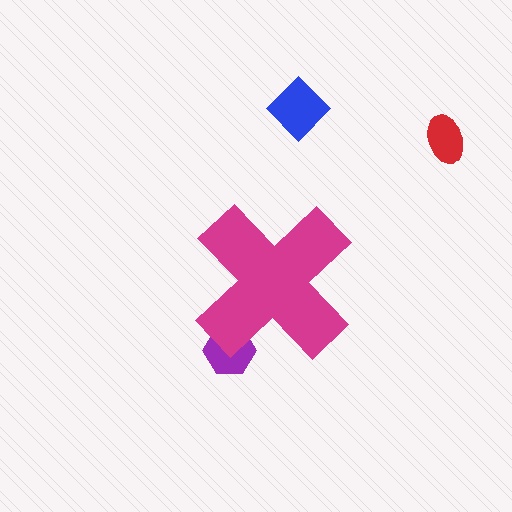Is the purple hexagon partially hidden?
Yes, the purple hexagon is partially hidden behind the magenta cross.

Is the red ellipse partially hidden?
No, the red ellipse is fully visible.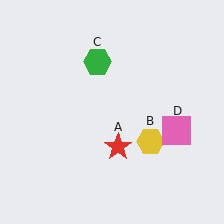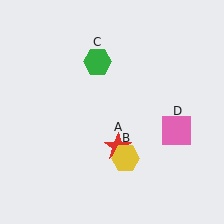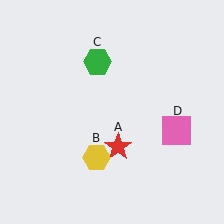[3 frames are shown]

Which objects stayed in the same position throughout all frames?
Red star (object A) and green hexagon (object C) and pink square (object D) remained stationary.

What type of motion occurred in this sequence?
The yellow hexagon (object B) rotated clockwise around the center of the scene.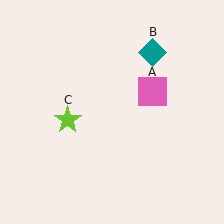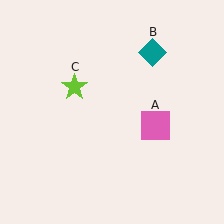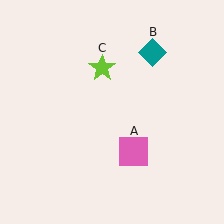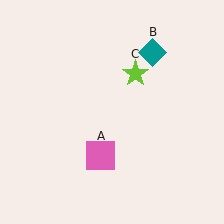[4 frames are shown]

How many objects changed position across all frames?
2 objects changed position: pink square (object A), lime star (object C).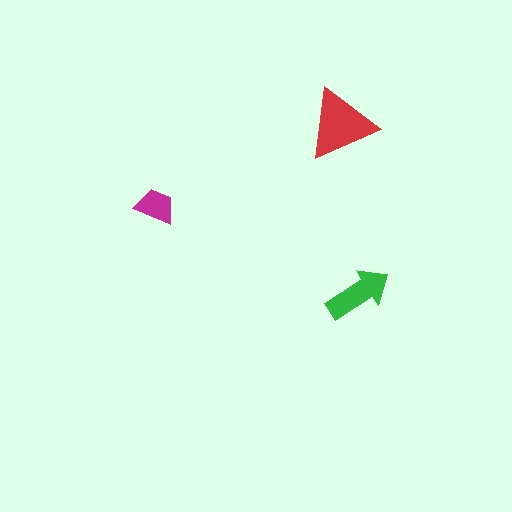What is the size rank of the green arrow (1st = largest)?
2nd.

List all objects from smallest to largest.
The magenta trapezoid, the green arrow, the red triangle.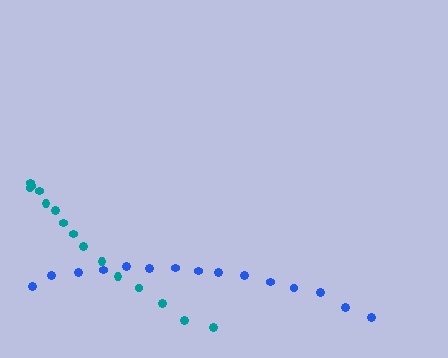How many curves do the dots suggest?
There are 2 distinct paths.